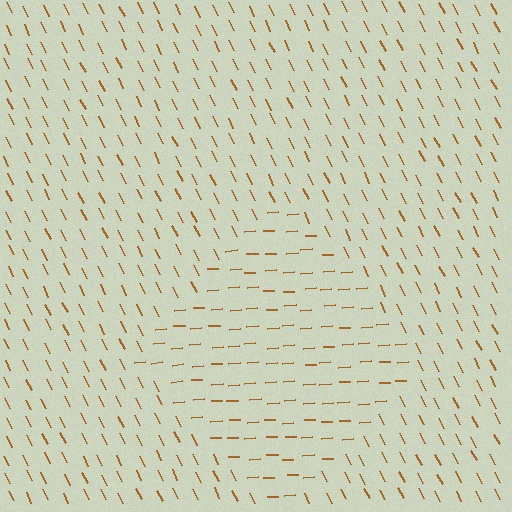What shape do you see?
I see a diamond.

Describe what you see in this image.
The image is filled with small brown line segments. A diamond region in the image has lines oriented differently from the surrounding lines, creating a visible texture boundary.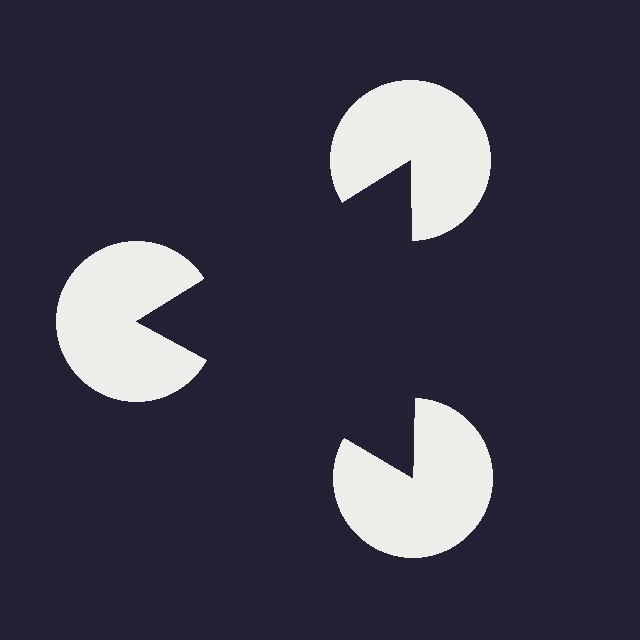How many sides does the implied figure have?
3 sides.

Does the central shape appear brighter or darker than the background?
It typically appears slightly darker than the background, even though no actual brightness change is drawn.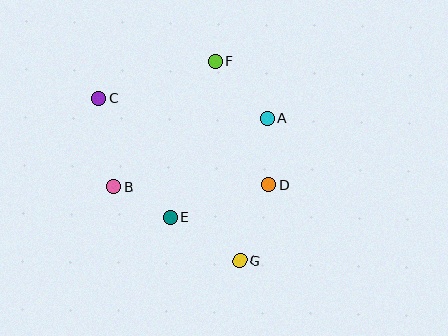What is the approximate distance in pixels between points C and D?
The distance between C and D is approximately 191 pixels.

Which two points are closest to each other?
Points B and E are closest to each other.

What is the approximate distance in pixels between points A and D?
The distance between A and D is approximately 67 pixels.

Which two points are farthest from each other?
Points C and G are farthest from each other.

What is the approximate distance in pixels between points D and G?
The distance between D and G is approximately 81 pixels.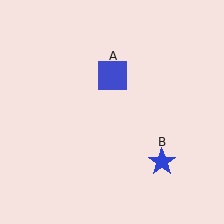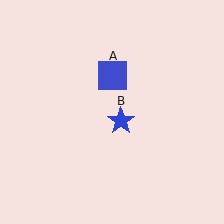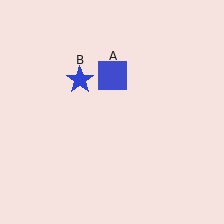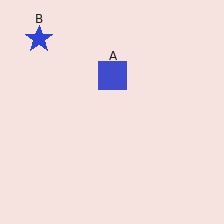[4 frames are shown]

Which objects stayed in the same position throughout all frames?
Blue square (object A) remained stationary.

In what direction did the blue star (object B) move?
The blue star (object B) moved up and to the left.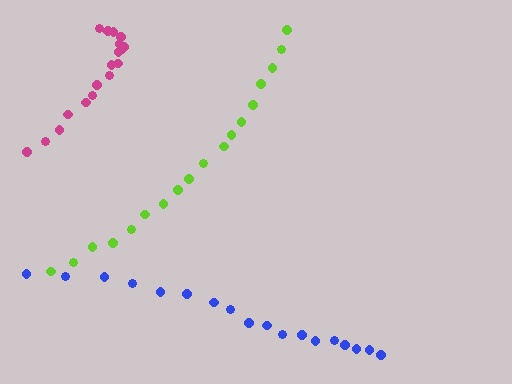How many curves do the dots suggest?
There are 3 distinct paths.